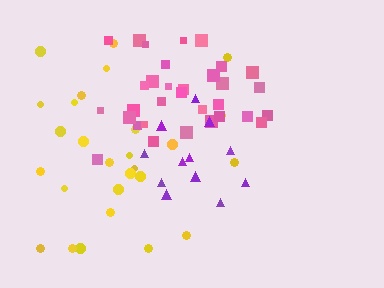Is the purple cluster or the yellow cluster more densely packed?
Purple.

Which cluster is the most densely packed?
Pink.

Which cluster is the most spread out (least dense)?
Yellow.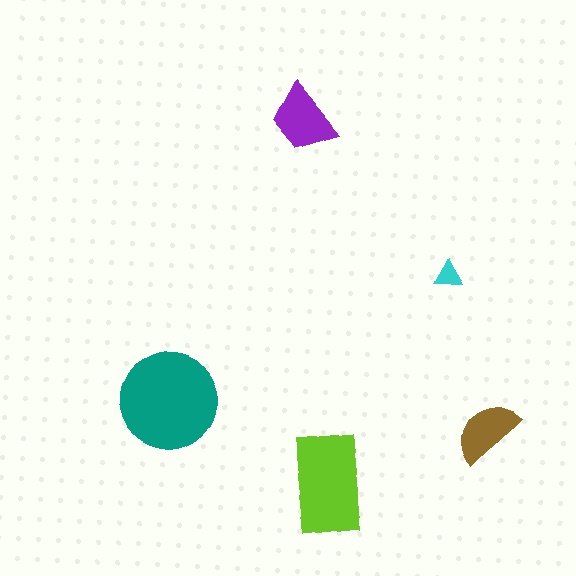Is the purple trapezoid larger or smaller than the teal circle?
Smaller.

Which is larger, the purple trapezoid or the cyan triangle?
The purple trapezoid.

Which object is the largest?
The teal circle.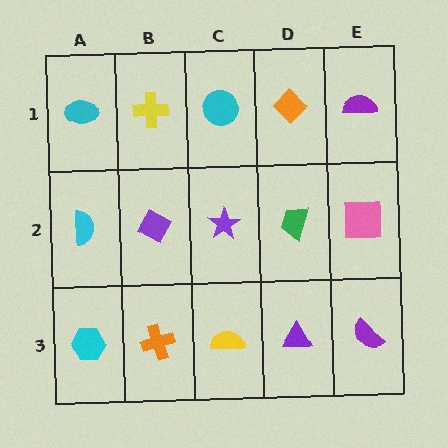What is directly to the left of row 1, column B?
A cyan ellipse.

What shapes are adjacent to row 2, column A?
A cyan ellipse (row 1, column A), a cyan hexagon (row 3, column A), a purple diamond (row 2, column B).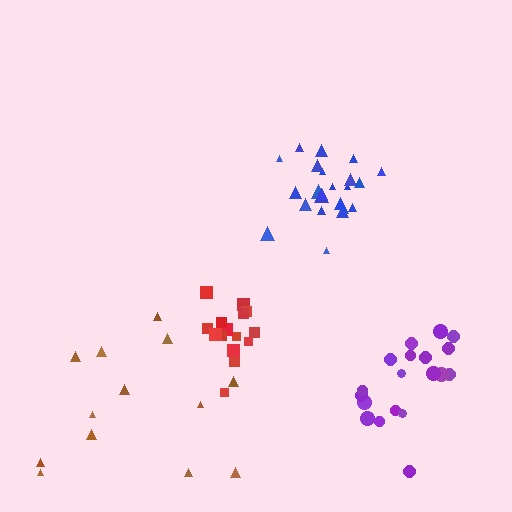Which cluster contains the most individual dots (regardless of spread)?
Blue (23).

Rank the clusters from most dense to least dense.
blue, red, purple, brown.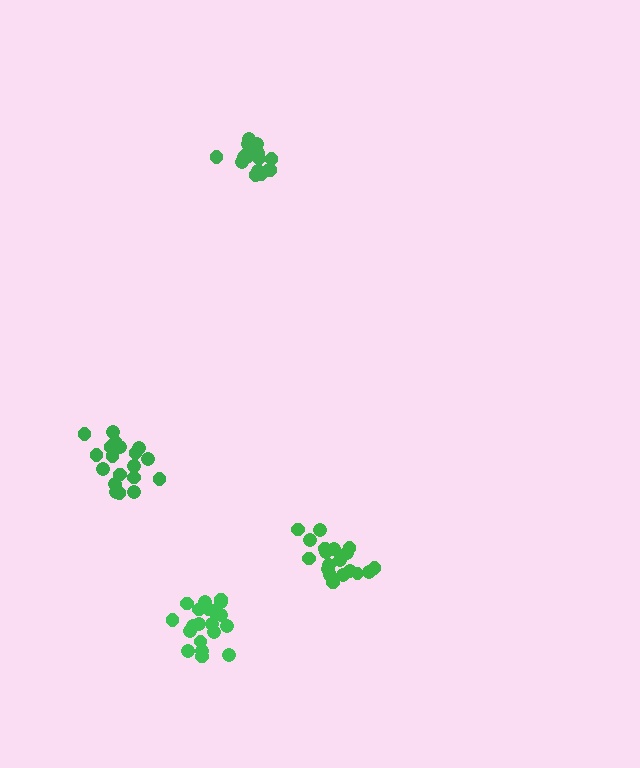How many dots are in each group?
Group 1: 19 dots, Group 2: 19 dots, Group 3: 20 dots, Group 4: 19 dots (77 total).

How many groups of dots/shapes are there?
There are 4 groups.